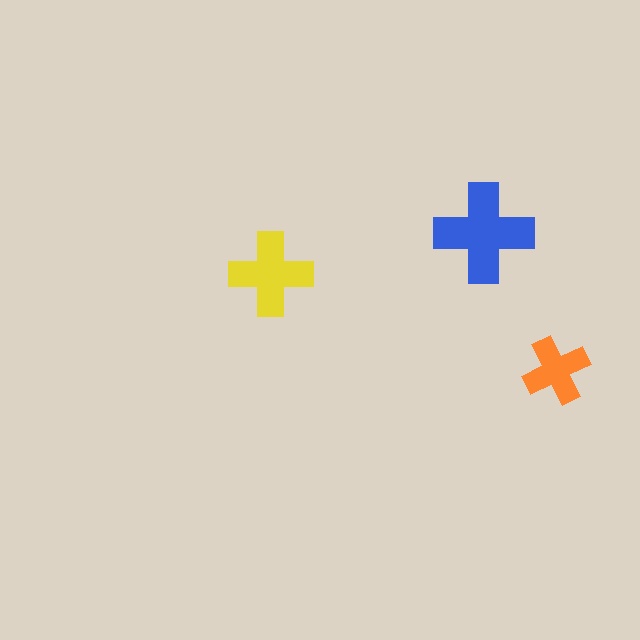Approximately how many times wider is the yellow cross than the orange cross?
About 1.5 times wider.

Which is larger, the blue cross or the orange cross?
The blue one.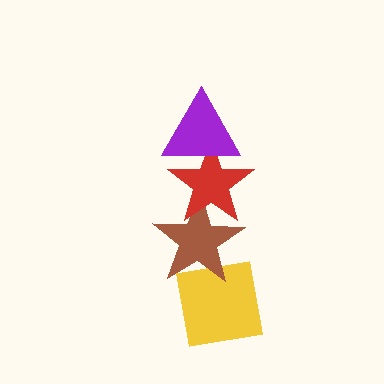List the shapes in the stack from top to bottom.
From top to bottom: the purple triangle, the red star, the brown star, the yellow square.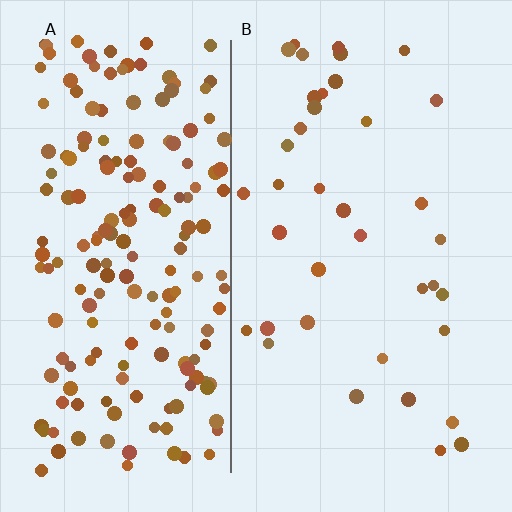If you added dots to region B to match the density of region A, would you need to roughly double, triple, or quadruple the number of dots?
Approximately quadruple.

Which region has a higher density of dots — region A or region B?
A (the left).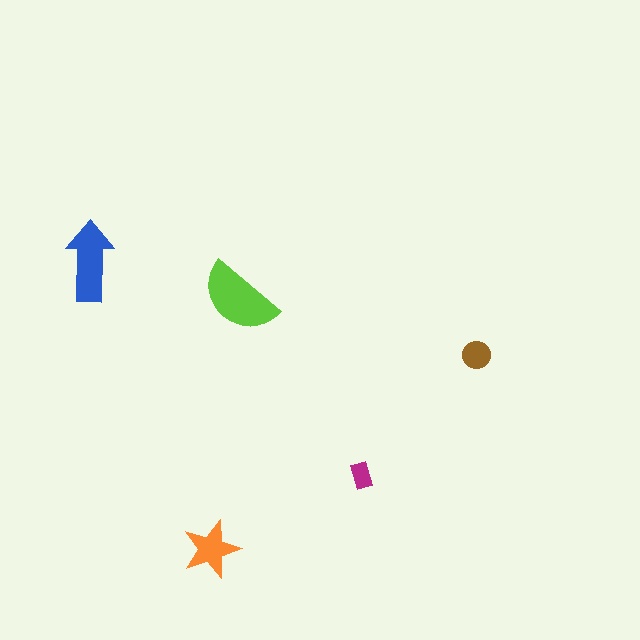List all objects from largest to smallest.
The lime semicircle, the blue arrow, the orange star, the brown circle, the magenta rectangle.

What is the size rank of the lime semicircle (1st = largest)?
1st.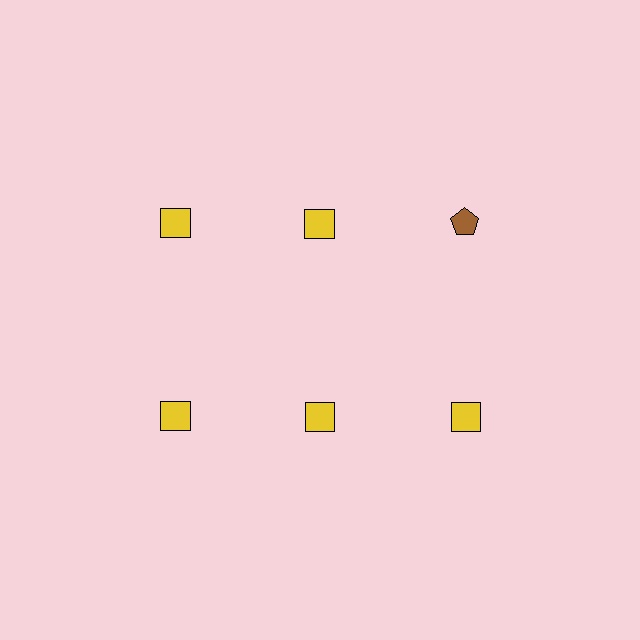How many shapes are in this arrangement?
There are 6 shapes arranged in a grid pattern.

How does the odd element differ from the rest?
It differs in both color (brown instead of yellow) and shape (pentagon instead of square).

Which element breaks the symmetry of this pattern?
The brown pentagon in the top row, center column breaks the symmetry. All other shapes are yellow squares.